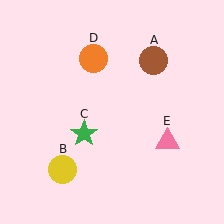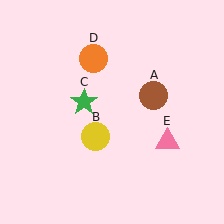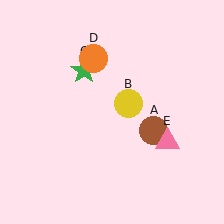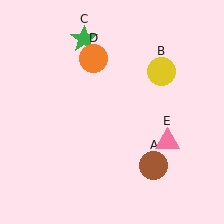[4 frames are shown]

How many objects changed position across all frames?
3 objects changed position: brown circle (object A), yellow circle (object B), green star (object C).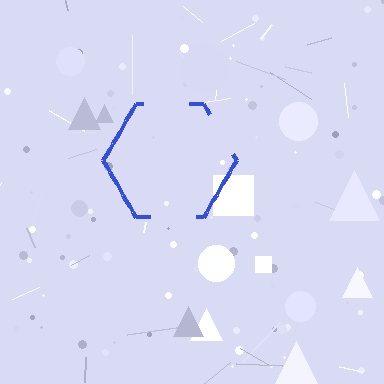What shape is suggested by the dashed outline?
The dashed outline suggests a hexagon.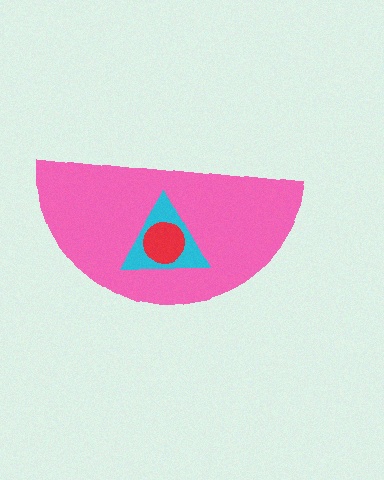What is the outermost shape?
The pink semicircle.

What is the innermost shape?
The red circle.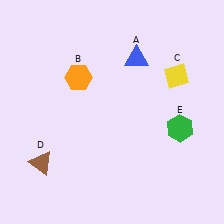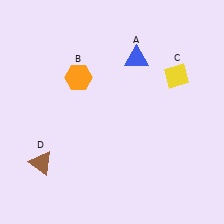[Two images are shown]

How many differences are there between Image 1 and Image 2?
There is 1 difference between the two images.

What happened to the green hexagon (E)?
The green hexagon (E) was removed in Image 2. It was in the bottom-right area of Image 1.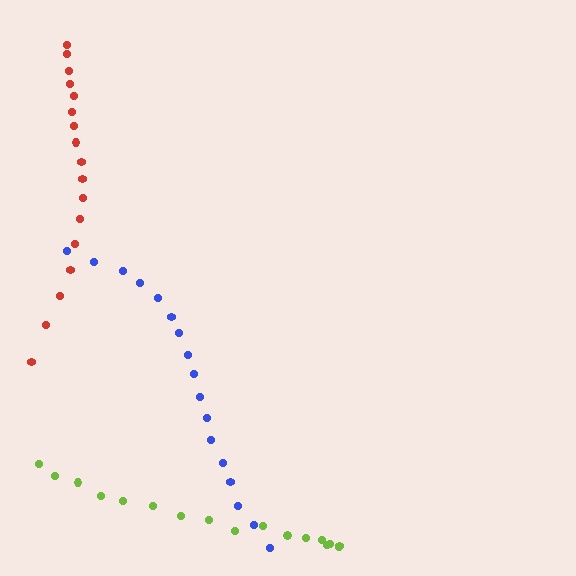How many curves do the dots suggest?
There are 3 distinct paths.